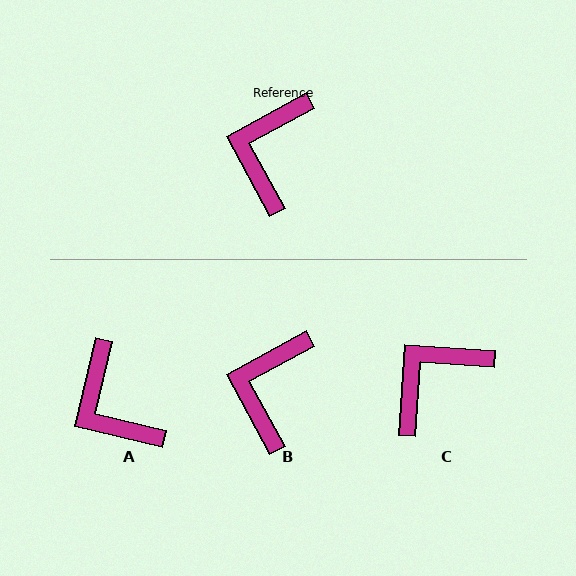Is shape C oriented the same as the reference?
No, it is off by about 33 degrees.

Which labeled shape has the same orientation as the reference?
B.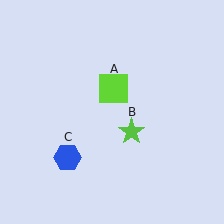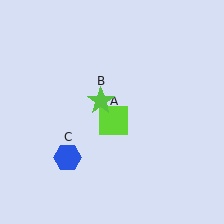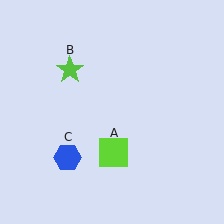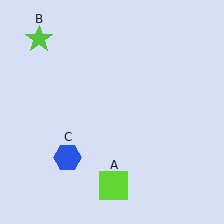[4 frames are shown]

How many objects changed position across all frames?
2 objects changed position: lime square (object A), lime star (object B).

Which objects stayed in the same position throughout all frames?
Blue hexagon (object C) remained stationary.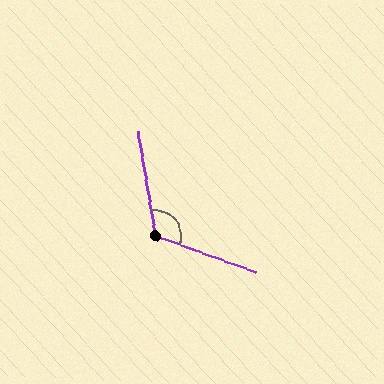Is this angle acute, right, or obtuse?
It is obtuse.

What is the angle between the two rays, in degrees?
Approximately 120 degrees.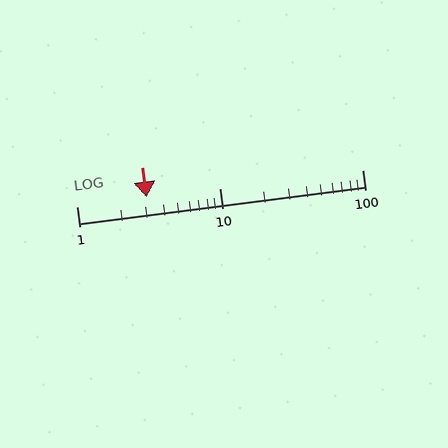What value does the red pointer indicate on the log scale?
The pointer indicates approximately 3.1.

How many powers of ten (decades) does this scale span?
The scale spans 2 decades, from 1 to 100.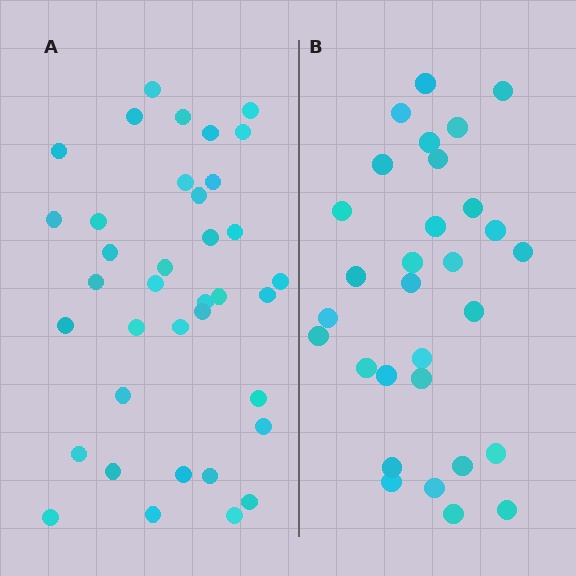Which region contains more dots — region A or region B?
Region A (the left region) has more dots.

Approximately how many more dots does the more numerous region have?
Region A has roughly 8 or so more dots than region B.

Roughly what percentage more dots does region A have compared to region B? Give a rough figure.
About 25% more.